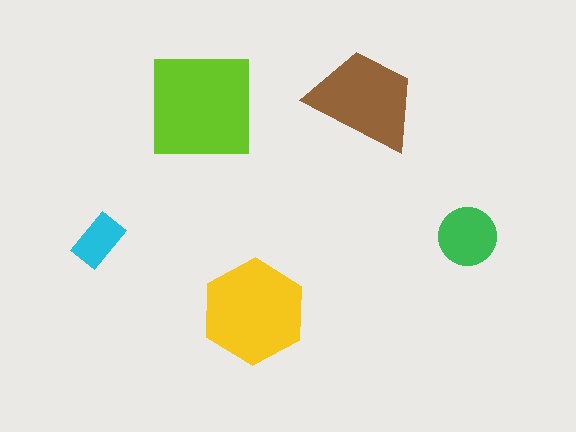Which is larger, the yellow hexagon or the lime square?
The lime square.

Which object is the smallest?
The cyan rectangle.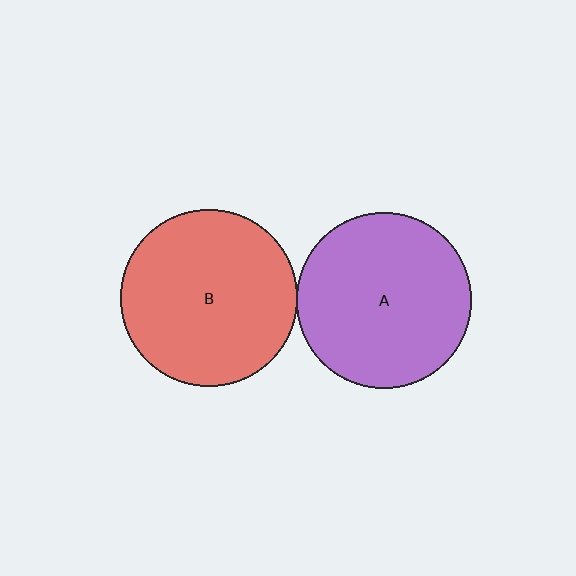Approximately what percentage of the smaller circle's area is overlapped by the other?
Approximately 5%.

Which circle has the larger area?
Circle B (red).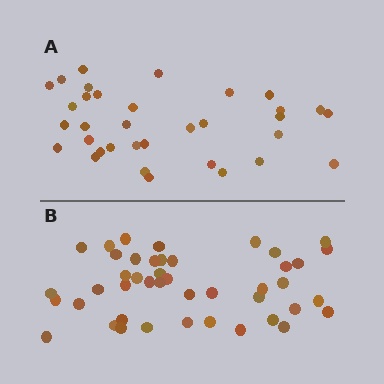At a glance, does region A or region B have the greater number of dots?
Region B (the bottom region) has more dots.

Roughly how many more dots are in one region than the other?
Region B has roughly 10 or so more dots than region A.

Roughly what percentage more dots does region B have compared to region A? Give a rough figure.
About 30% more.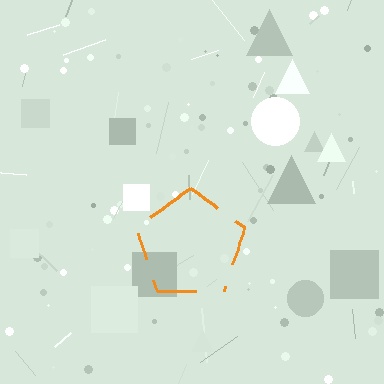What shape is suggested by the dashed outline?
The dashed outline suggests a pentagon.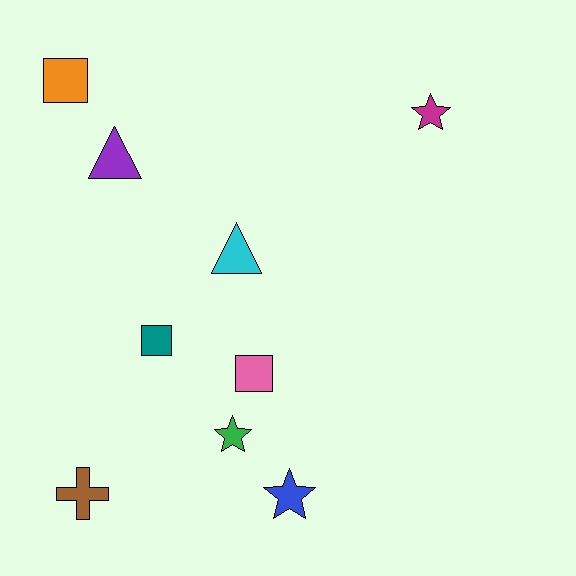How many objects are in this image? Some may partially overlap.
There are 9 objects.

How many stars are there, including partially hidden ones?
There are 3 stars.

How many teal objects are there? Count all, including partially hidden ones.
There is 1 teal object.